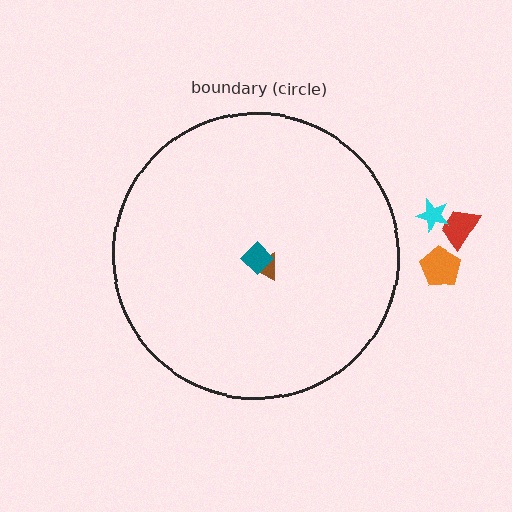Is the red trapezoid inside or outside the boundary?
Outside.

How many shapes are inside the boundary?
2 inside, 3 outside.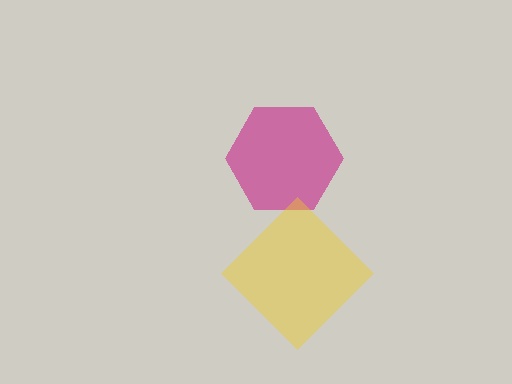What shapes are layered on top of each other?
The layered shapes are: a magenta hexagon, a yellow diamond.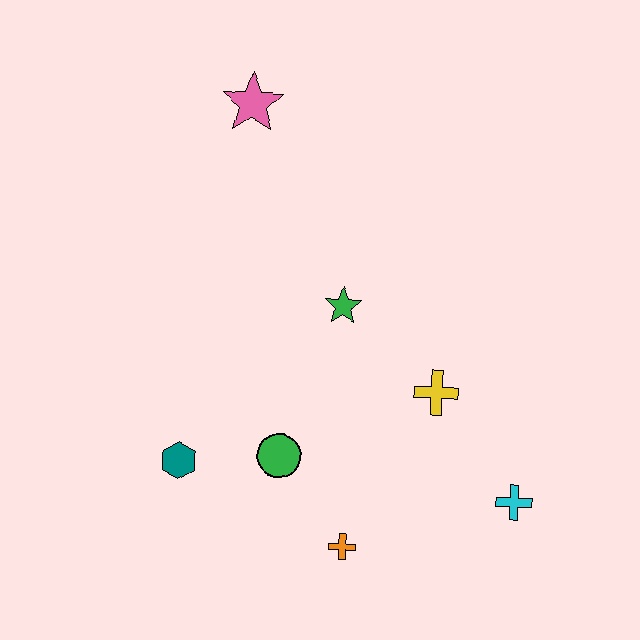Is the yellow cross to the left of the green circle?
No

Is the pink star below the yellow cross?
No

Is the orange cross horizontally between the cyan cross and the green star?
Yes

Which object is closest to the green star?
The yellow cross is closest to the green star.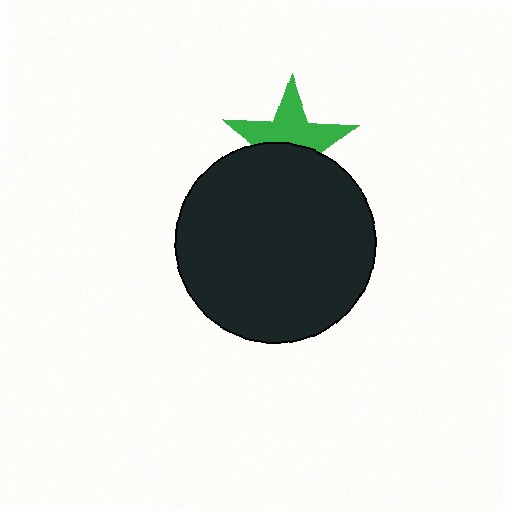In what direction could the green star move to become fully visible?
The green star could move up. That would shift it out from behind the black circle entirely.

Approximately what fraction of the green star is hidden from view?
Roughly 47% of the green star is hidden behind the black circle.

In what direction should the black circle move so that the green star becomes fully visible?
The black circle should move down. That is the shortest direction to clear the overlap and leave the green star fully visible.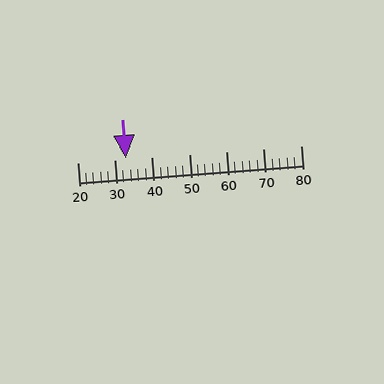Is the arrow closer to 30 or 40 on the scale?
The arrow is closer to 30.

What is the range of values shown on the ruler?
The ruler shows values from 20 to 80.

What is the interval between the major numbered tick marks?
The major tick marks are spaced 10 units apart.